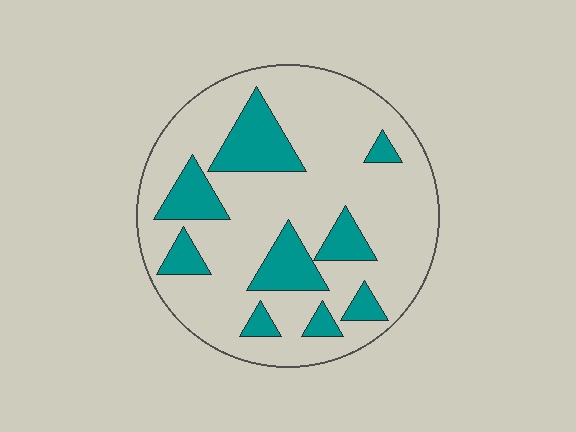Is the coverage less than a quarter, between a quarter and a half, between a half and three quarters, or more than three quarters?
Less than a quarter.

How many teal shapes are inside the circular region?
9.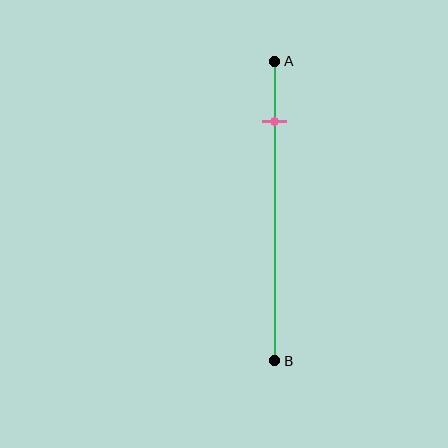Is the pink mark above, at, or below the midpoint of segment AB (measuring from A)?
The pink mark is above the midpoint of segment AB.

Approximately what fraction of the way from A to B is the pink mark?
The pink mark is approximately 20% of the way from A to B.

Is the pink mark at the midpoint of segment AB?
No, the mark is at about 20% from A, not at the 50% midpoint.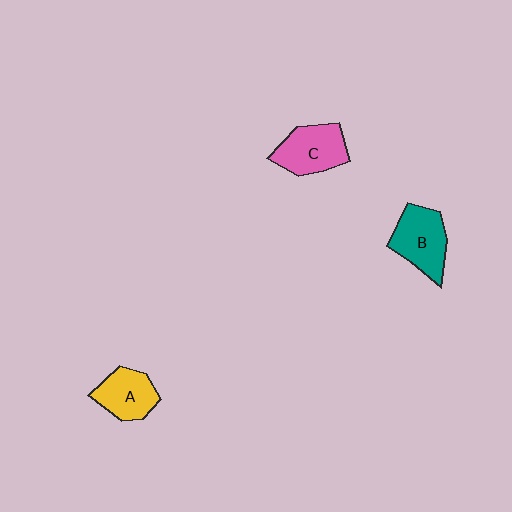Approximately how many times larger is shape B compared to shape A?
Approximately 1.2 times.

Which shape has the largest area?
Shape B (teal).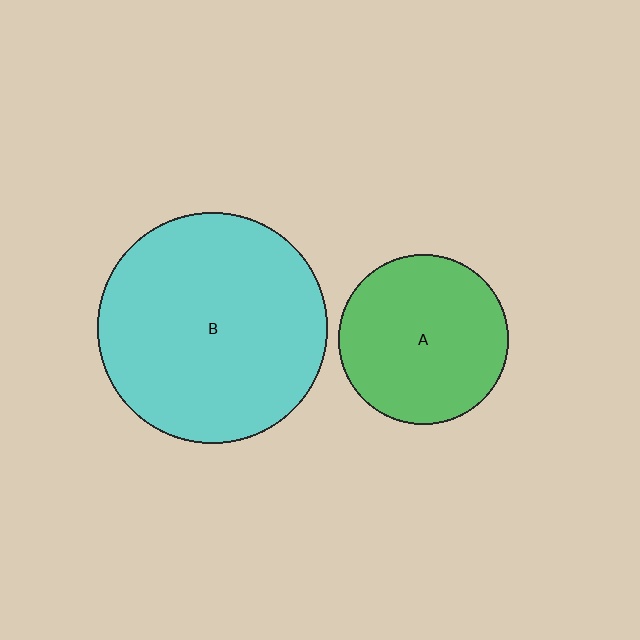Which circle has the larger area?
Circle B (cyan).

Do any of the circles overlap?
No, none of the circles overlap.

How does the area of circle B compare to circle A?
Approximately 1.8 times.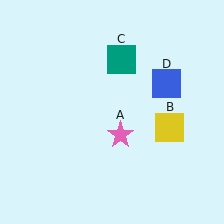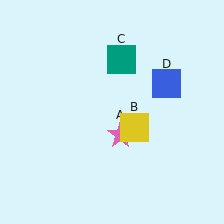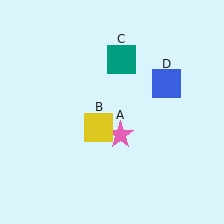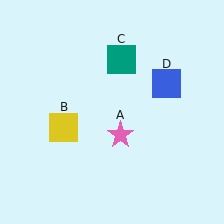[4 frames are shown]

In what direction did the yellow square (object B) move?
The yellow square (object B) moved left.